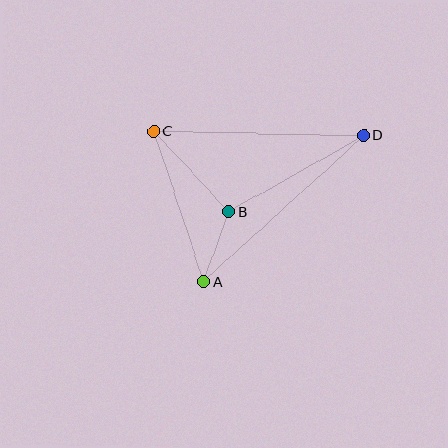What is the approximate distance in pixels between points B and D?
The distance between B and D is approximately 155 pixels.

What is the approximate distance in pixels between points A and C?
The distance between A and C is approximately 159 pixels.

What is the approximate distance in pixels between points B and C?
The distance between B and C is approximately 111 pixels.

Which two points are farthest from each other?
Points A and D are farthest from each other.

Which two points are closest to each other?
Points A and B are closest to each other.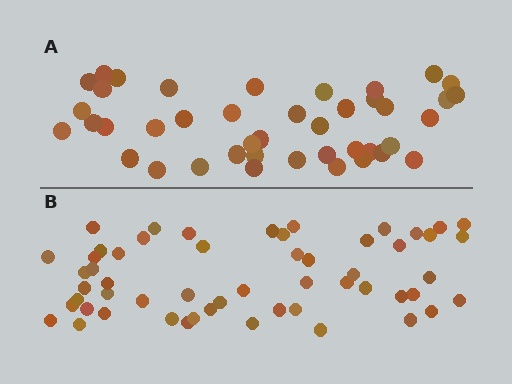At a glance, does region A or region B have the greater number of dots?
Region B (the bottom region) has more dots.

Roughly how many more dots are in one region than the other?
Region B has approximately 15 more dots than region A.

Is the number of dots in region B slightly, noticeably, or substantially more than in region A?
Region B has noticeably more, but not dramatically so. The ratio is roughly 1.3 to 1.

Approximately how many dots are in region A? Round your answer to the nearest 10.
About 40 dots. (The exact count is 42, which rounds to 40.)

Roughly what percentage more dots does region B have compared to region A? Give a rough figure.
About 30% more.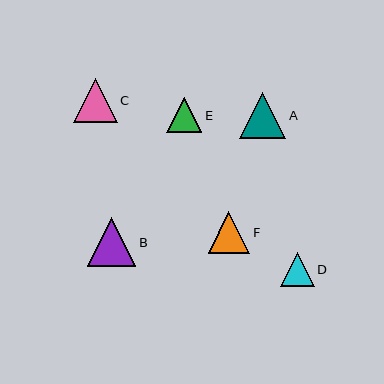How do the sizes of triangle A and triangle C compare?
Triangle A and triangle C are approximately the same size.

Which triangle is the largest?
Triangle B is the largest with a size of approximately 49 pixels.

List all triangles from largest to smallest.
From largest to smallest: B, A, C, F, E, D.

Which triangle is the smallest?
Triangle D is the smallest with a size of approximately 34 pixels.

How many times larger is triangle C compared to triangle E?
Triangle C is approximately 1.2 times the size of triangle E.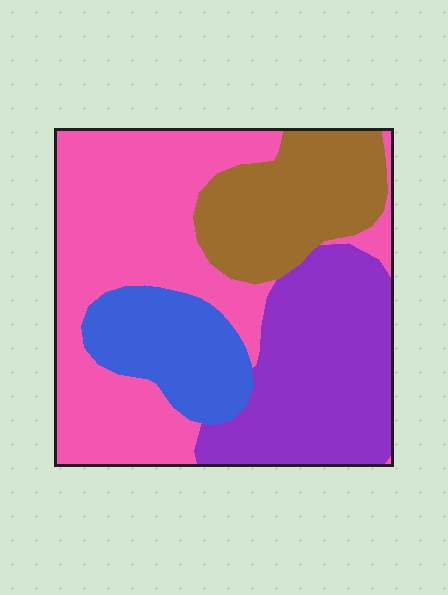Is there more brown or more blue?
Brown.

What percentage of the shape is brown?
Brown takes up between a sixth and a third of the shape.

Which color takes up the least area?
Blue, at roughly 15%.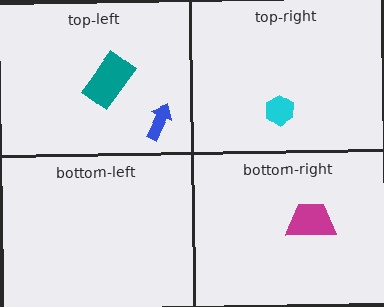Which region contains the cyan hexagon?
The top-right region.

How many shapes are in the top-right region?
1.